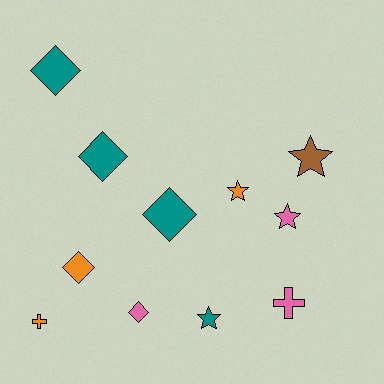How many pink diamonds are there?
There is 1 pink diamond.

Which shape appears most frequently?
Diamond, with 5 objects.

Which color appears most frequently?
Teal, with 4 objects.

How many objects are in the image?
There are 11 objects.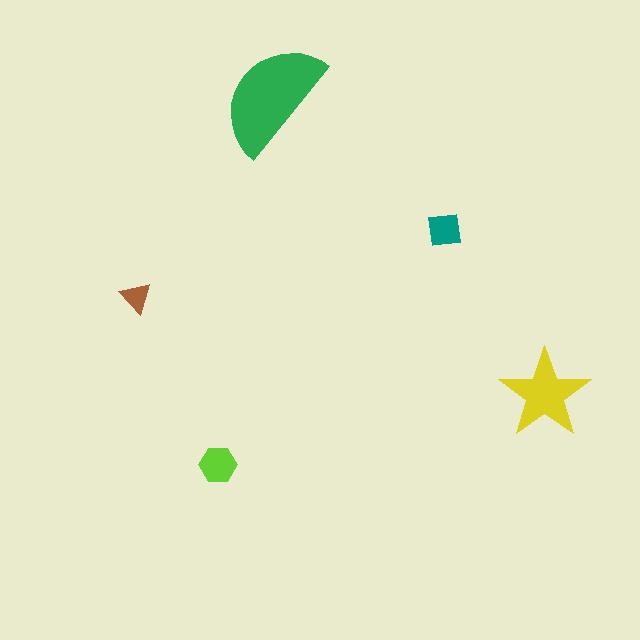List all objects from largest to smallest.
The green semicircle, the yellow star, the lime hexagon, the teal square, the brown triangle.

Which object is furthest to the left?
The brown triangle is leftmost.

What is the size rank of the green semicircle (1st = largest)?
1st.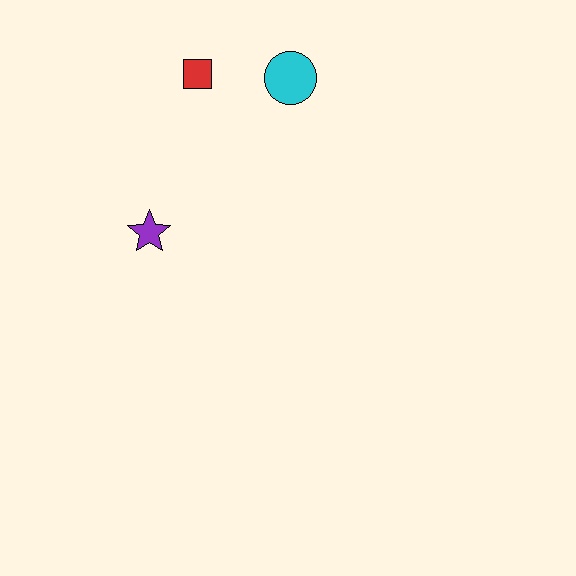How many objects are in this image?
There are 3 objects.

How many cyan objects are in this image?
There is 1 cyan object.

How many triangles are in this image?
There are no triangles.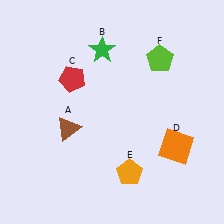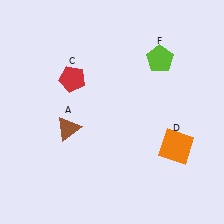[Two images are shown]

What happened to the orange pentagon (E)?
The orange pentagon (E) was removed in Image 2. It was in the bottom-right area of Image 1.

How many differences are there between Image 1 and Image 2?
There are 2 differences between the two images.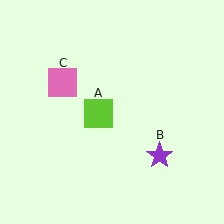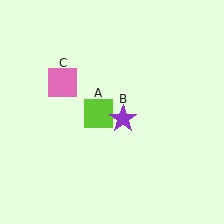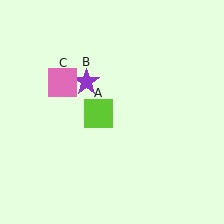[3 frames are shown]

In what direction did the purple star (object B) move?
The purple star (object B) moved up and to the left.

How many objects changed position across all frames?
1 object changed position: purple star (object B).